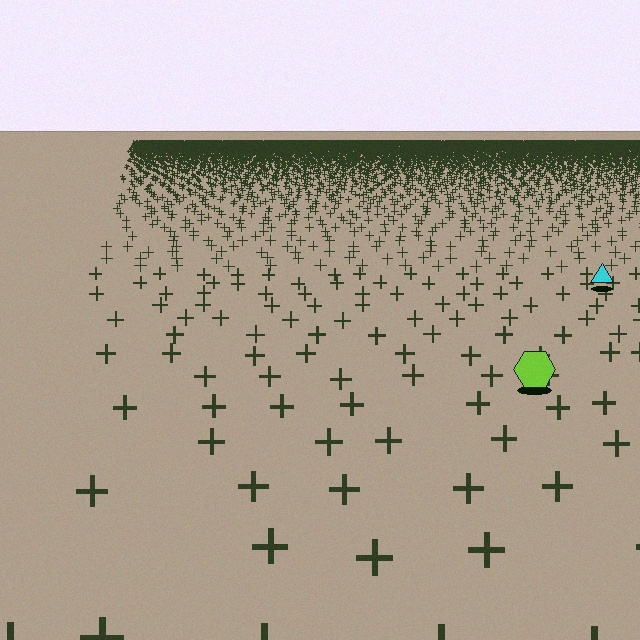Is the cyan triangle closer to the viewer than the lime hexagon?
No. The lime hexagon is closer — you can tell from the texture gradient: the ground texture is coarser near it.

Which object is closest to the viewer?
The lime hexagon is closest. The texture marks near it are larger and more spread out.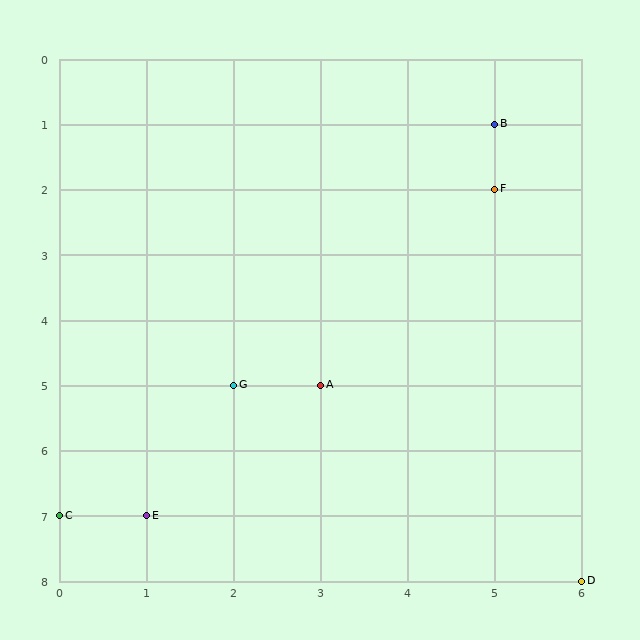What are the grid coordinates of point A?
Point A is at grid coordinates (3, 5).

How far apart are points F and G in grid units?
Points F and G are 3 columns and 3 rows apart (about 4.2 grid units diagonally).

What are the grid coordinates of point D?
Point D is at grid coordinates (6, 8).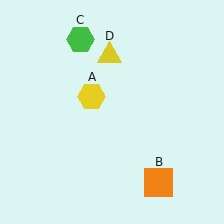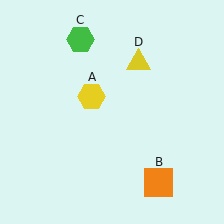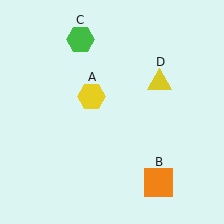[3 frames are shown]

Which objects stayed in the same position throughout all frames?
Yellow hexagon (object A) and orange square (object B) and green hexagon (object C) remained stationary.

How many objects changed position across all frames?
1 object changed position: yellow triangle (object D).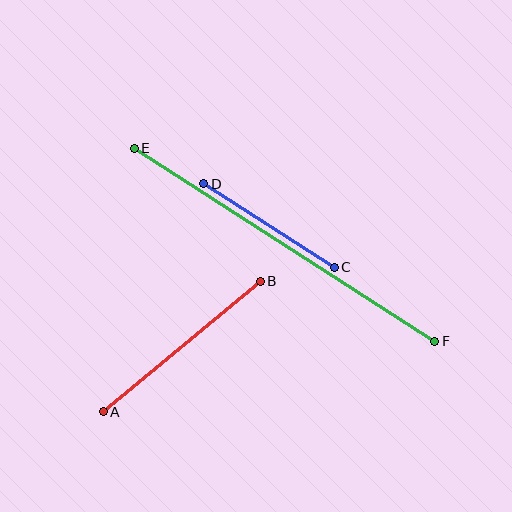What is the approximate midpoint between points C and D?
The midpoint is at approximately (269, 226) pixels.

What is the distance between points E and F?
The distance is approximately 357 pixels.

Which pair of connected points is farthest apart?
Points E and F are farthest apart.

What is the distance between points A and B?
The distance is approximately 204 pixels.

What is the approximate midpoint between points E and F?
The midpoint is at approximately (285, 245) pixels.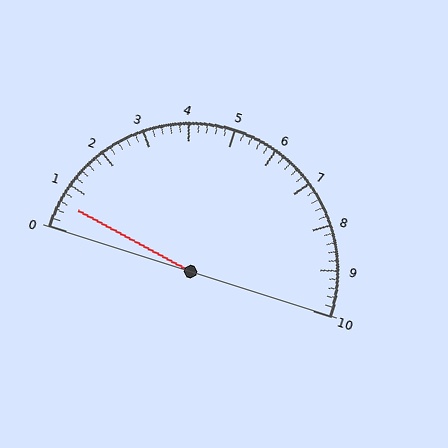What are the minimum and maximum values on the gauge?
The gauge ranges from 0 to 10.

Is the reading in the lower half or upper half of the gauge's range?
The reading is in the lower half of the range (0 to 10).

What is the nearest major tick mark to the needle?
The nearest major tick mark is 1.